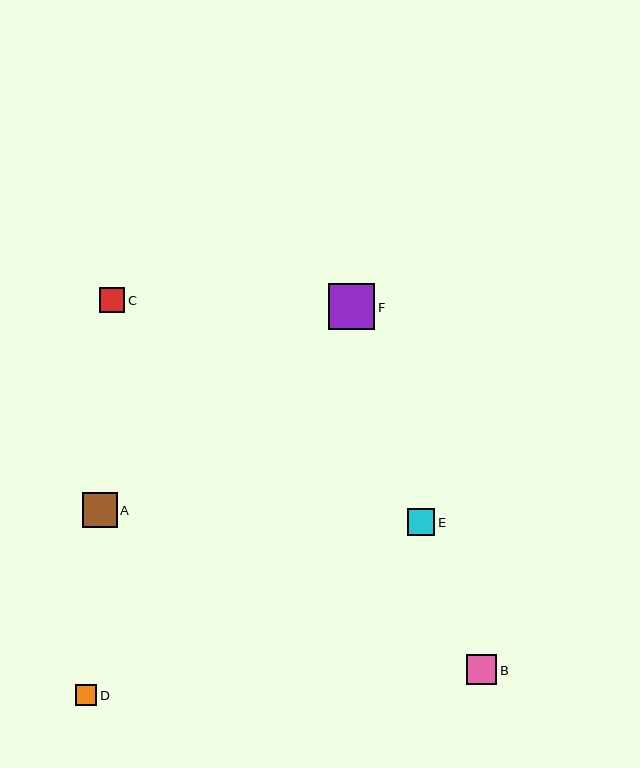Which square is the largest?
Square F is the largest with a size of approximately 47 pixels.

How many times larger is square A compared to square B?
Square A is approximately 1.1 times the size of square B.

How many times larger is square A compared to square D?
Square A is approximately 1.6 times the size of square D.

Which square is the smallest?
Square D is the smallest with a size of approximately 21 pixels.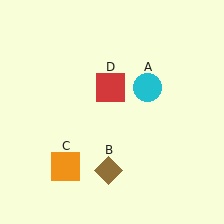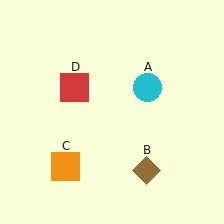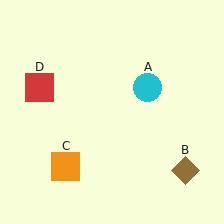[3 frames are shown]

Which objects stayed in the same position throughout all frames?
Cyan circle (object A) and orange square (object C) remained stationary.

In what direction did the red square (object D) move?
The red square (object D) moved left.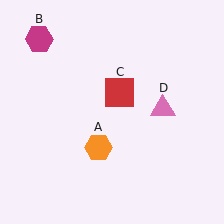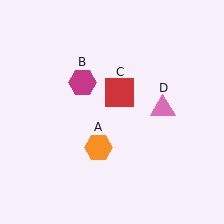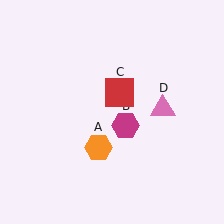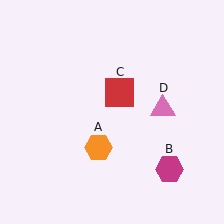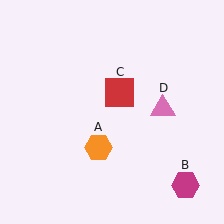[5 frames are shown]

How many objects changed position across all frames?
1 object changed position: magenta hexagon (object B).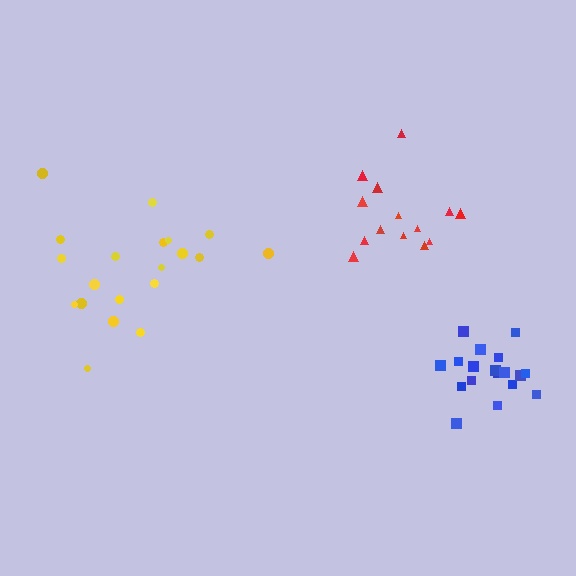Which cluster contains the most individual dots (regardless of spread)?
Yellow (20).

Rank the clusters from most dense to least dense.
blue, red, yellow.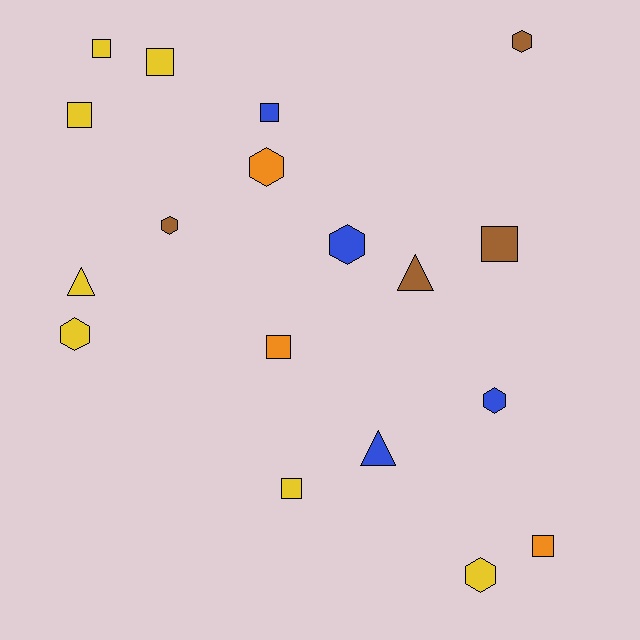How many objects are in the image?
There are 18 objects.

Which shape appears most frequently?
Square, with 8 objects.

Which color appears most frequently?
Yellow, with 7 objects.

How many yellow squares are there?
There are 4 yellow squares.